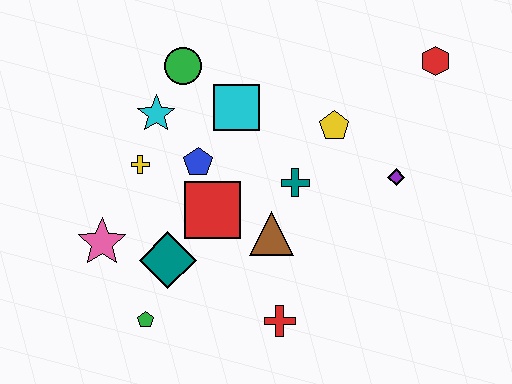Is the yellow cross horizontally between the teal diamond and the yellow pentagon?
No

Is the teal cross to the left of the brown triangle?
No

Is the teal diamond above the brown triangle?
No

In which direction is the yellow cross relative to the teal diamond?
The yellow cross is above the teal diamond.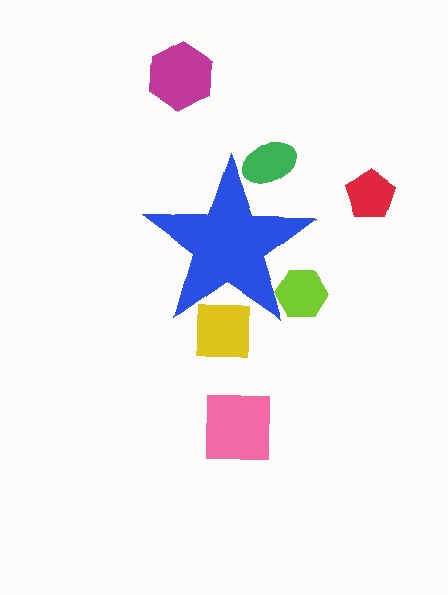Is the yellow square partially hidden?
Yes, the yellow square is partially hidden behind the blue star.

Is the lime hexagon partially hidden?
Yes, the lime hexagon is partially hidden behind the blue star.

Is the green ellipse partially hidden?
Yes, the green ellipse is partially hidden behind the blue star.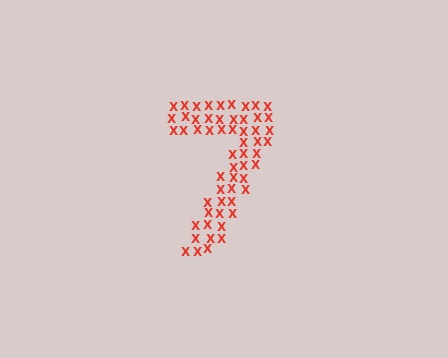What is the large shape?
The large shape is the digit 7.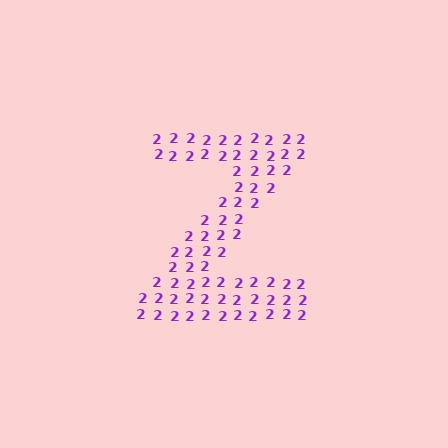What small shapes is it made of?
It is made of small digit 2's.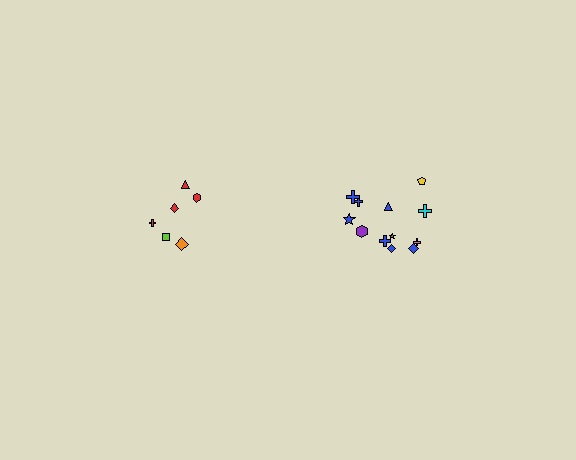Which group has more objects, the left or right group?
The right group.